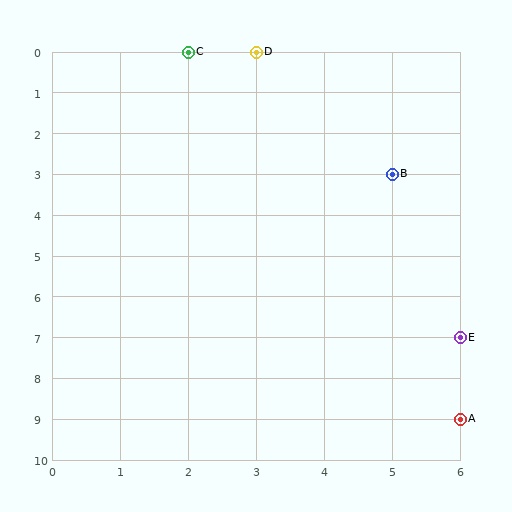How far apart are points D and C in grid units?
Points D and C are 1 column apart.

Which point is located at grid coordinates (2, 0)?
Point C is at (2, 0).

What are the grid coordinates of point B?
Point B is at grid coordinates (5, 3).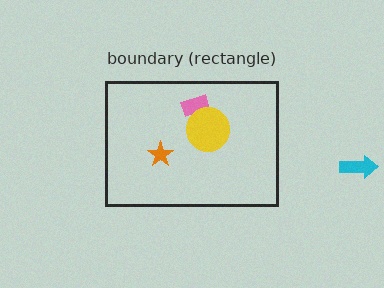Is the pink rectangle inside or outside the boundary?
Inside.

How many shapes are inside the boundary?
3 inside, 1 outside.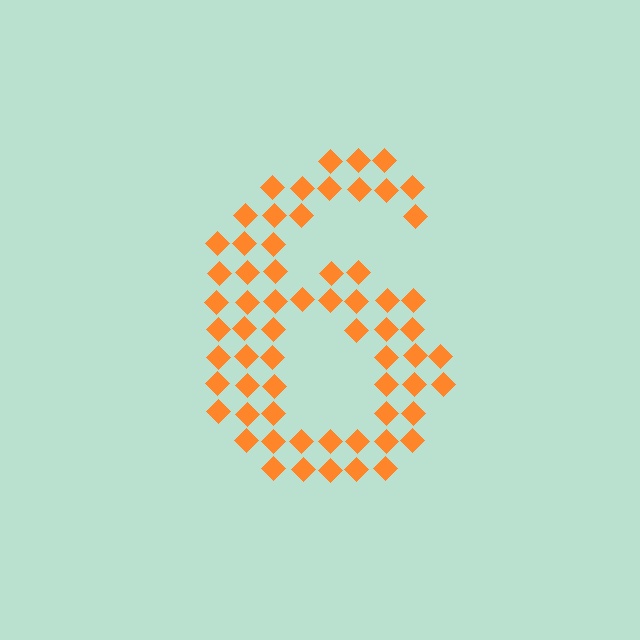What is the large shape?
The large shape is the digit 6.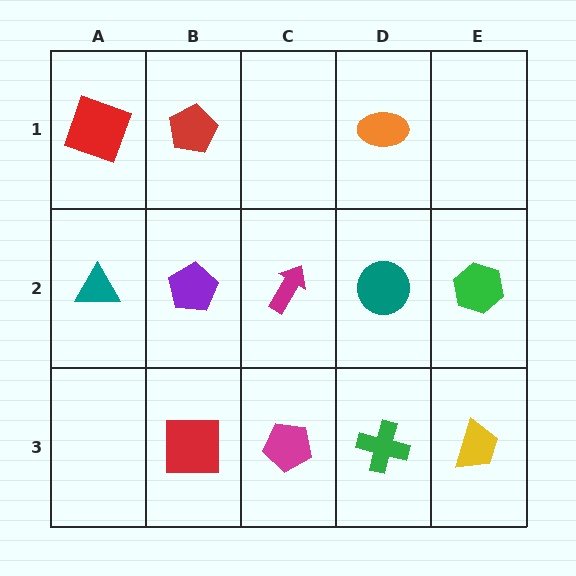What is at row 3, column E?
A yellow trapezoid.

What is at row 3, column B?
A red square.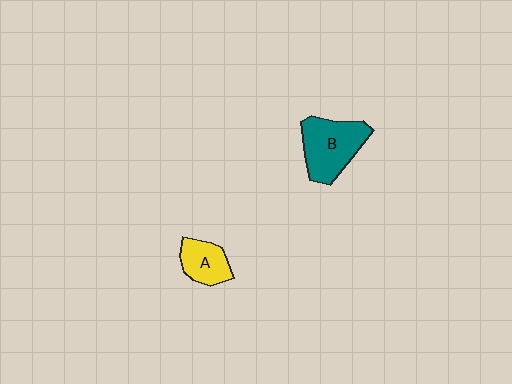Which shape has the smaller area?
Shape A (yellow).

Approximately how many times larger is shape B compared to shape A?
Approximately 1.7 times.